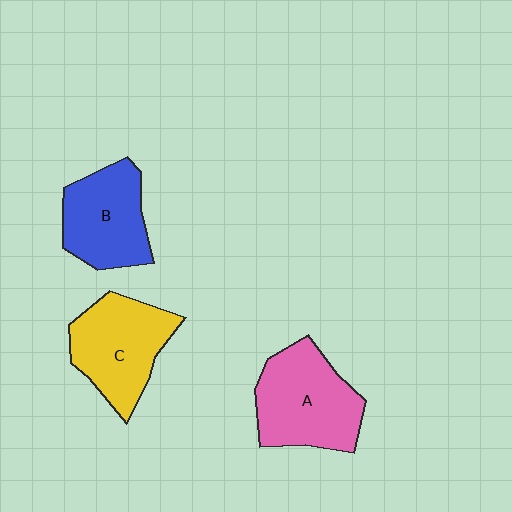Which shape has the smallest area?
Shape B (blue).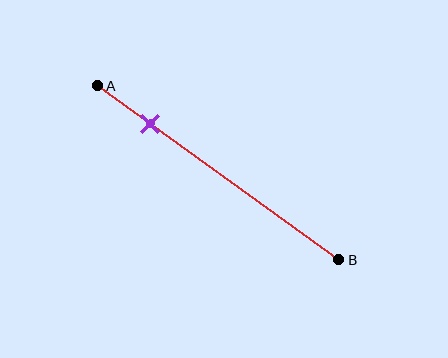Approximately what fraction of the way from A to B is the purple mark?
The purple mark is approximately 20% of the way from A to B.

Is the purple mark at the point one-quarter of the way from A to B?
No, the mark is at about 20% from A, not at the 25% one-quarter point.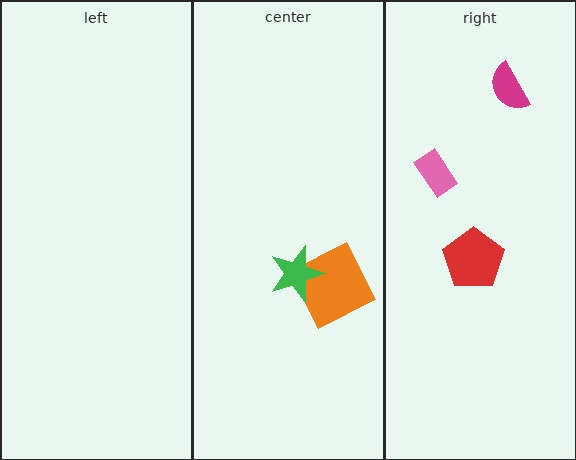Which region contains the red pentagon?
The right region.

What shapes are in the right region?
The red pentagon, the magenta semicircle, the pink rectangle.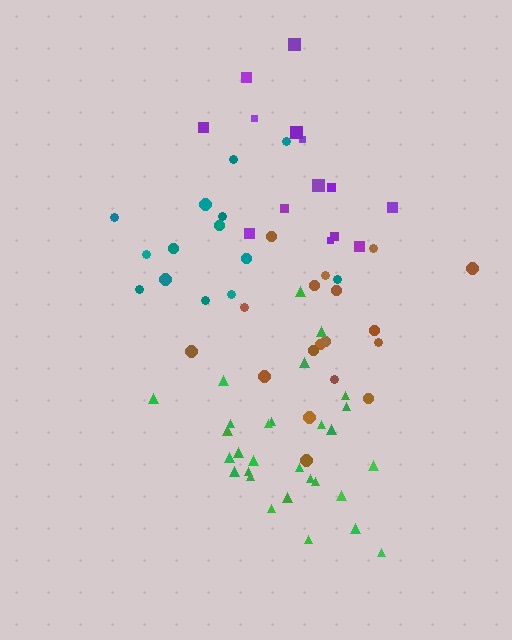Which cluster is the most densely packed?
Green.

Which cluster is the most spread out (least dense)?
Purple.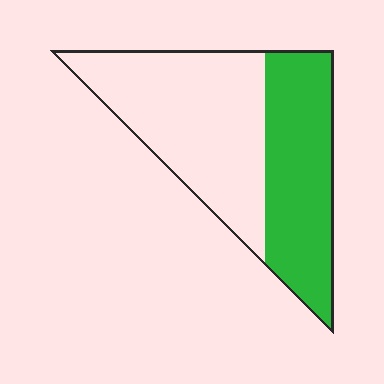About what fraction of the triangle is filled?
About two fifths (2/5).